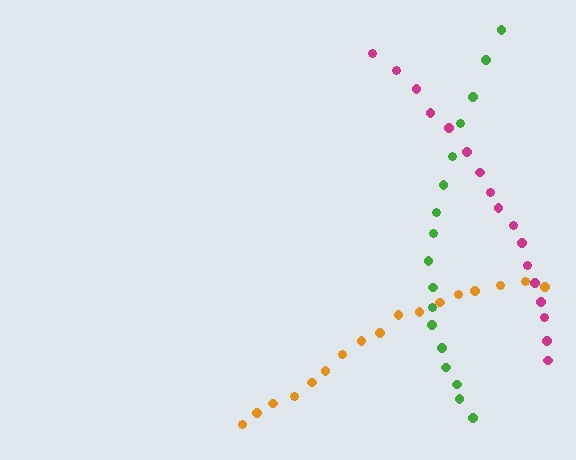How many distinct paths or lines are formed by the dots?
There are 3 distinct paths.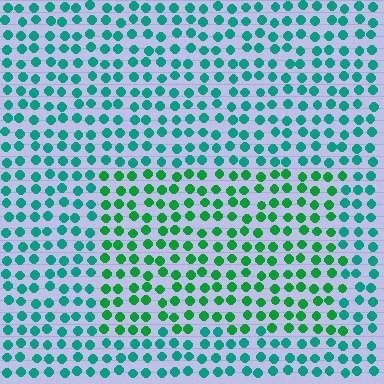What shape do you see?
I see a rectangle.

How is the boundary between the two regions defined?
The boundary is defined purely by a slight shift in hue (about 33 degrees). Spacing, size, and orientation are identical on both sides.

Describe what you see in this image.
The image is filled with small teal elements in a uniform arrangement. A rectangle-shaped region is visible where the elements are tinted to a slightly different hue, forming a subtle color boundary.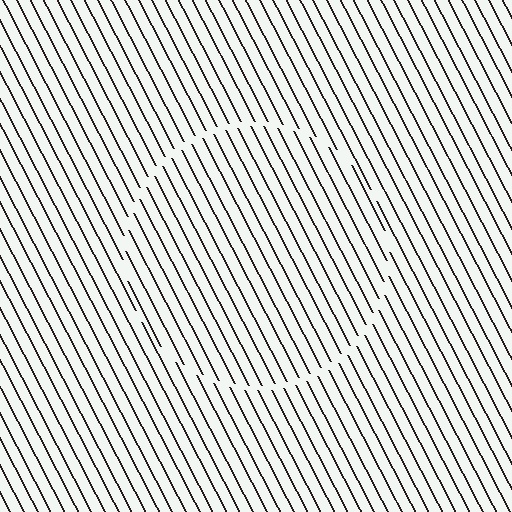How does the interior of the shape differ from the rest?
The interior of the shape contains the same grating, shifted by half a period — the contour is defined by the phase discontinuity where line-ends from the inner and outer gratings abut.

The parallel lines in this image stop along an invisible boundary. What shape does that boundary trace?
An illusory circle. The interior of the shape contains the same grating, shifted by half a period — the contour is defined by the phase discontinuity where line-ends from the inner and outer gratings abut.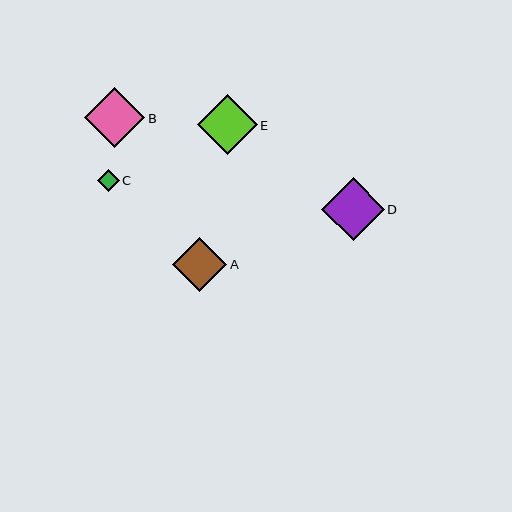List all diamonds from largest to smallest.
From largest to smallest: D, B, E, A, C.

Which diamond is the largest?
Diamond D is the largest with a size of approximately 63 pixels.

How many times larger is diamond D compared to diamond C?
Diamond D is approximately 2.9 times the size of diamond C.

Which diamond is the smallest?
Diamond C is the smallest with a size of approximately 22 pixels.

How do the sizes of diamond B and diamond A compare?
Diamond B and diamond A are approximately the same size.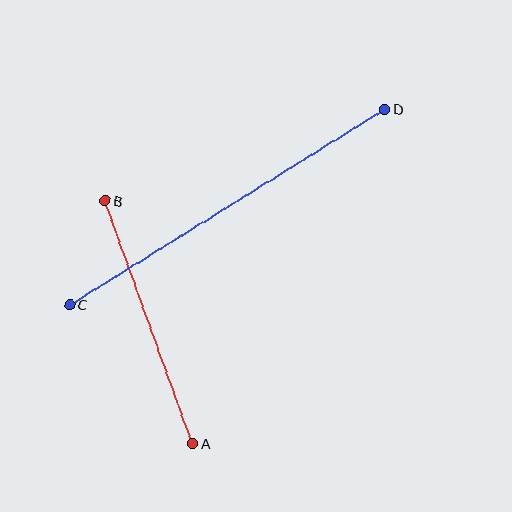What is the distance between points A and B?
The distance is approximately 258 pixels.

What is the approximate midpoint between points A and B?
The midpoint is at approximately (149, 322) pixels.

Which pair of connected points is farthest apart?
Points C and D are farthest apart.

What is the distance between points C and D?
The distance is approximately 371 pixels.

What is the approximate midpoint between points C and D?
The midpoint is at approximately (227, 207) pixels.